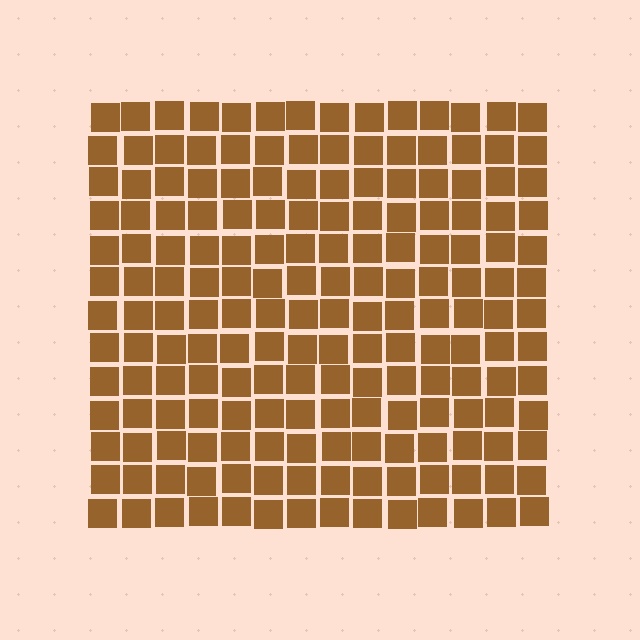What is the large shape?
The large shape is a square.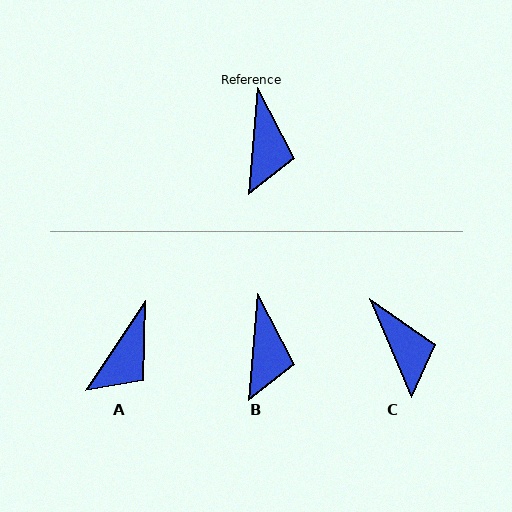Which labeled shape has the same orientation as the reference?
B.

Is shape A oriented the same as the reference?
No, it is off by about 29 degrees.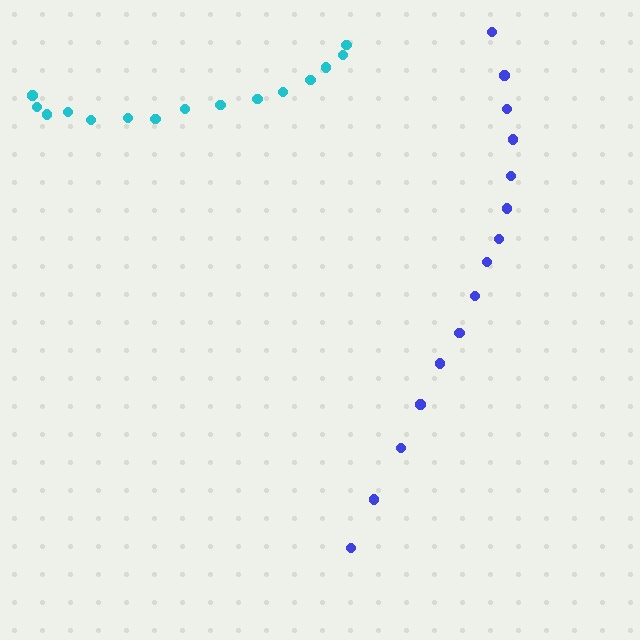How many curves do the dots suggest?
There are 2 distinct paths.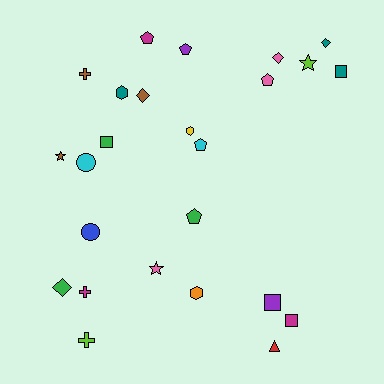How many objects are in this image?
There are 25 objects.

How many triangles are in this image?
There is 1 triangle.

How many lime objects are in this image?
There are 2 lime objects.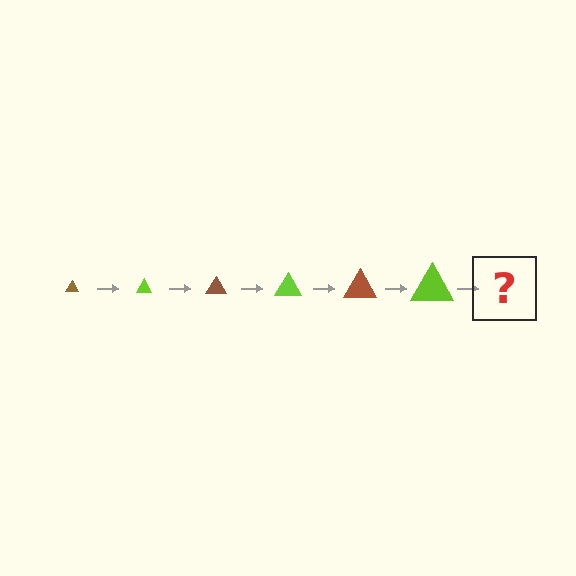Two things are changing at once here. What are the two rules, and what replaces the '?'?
The two rules are that the triangle grows larger each step and the color cycles through brown and lime. The '?' should be a brown triangle, larger than the previous one.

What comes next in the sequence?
The next element should be a brown triangle, larger than the previous one.